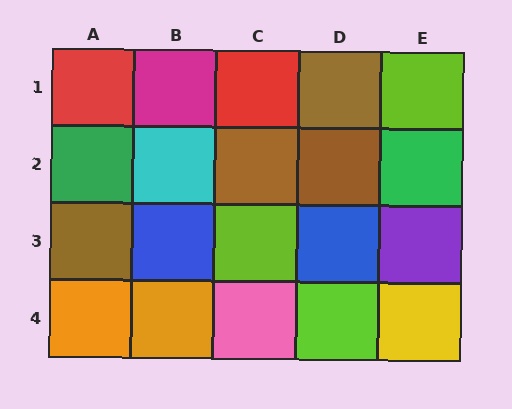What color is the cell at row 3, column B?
Blue.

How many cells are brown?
4 cells are brown.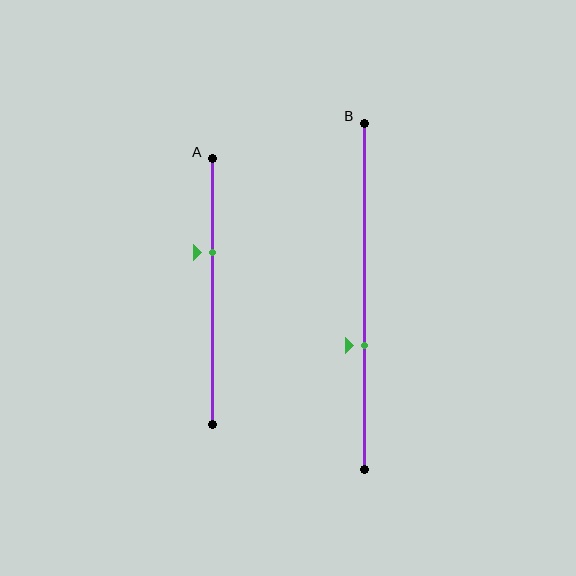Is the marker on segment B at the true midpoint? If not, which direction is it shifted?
No, the marker on segment B is shifted downward by about 14% of the segment length.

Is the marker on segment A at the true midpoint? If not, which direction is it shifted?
No, the marker on segment A is shifted upward by about 15% of the segment length.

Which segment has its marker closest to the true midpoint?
Segment B has its marker closest to the true midpoint.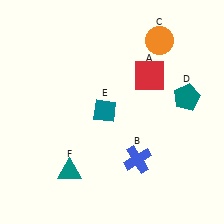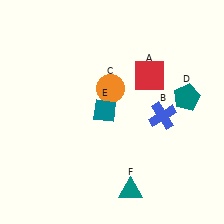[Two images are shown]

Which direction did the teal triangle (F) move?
The teal triangle (F) moved right.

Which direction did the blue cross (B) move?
The blue cross (B) moved up.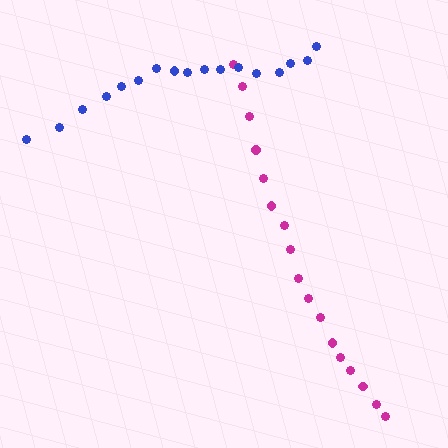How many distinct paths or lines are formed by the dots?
There are 2 distinct paths.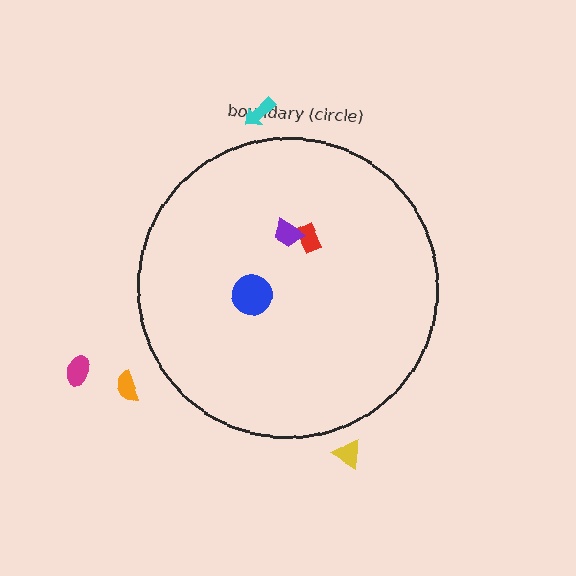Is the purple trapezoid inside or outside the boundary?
Inside.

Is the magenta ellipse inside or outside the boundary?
Outside.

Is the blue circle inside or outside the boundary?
Inside.